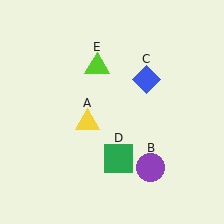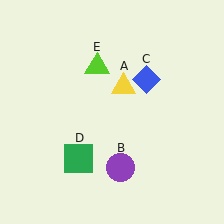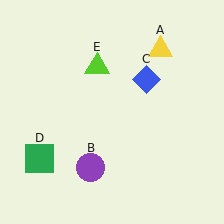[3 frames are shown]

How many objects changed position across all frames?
3 objects changed position: yellow triangle (object A), purple circle (object B), green square (object D).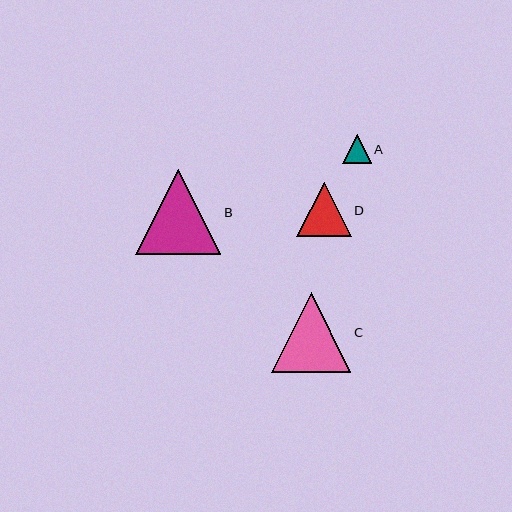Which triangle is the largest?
Triangle B is the largest with a size of approximately 85 pixels.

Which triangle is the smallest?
Triangle A is the smallest with a size of approximately 29 pixels.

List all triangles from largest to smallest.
From largest to smallest: B, C, D, A.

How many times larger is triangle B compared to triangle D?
Triangle B is approximately 1.6 times the size of triangle D.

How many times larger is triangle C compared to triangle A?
Triangle C is approximately 2.8 times the size of triangle A.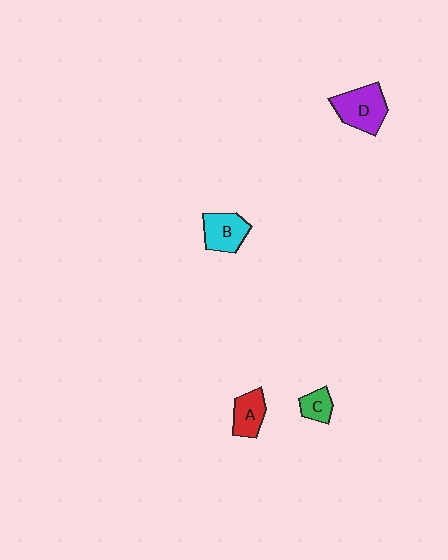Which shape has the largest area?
Shape D (purple).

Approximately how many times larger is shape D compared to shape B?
Approximately 1.3 times.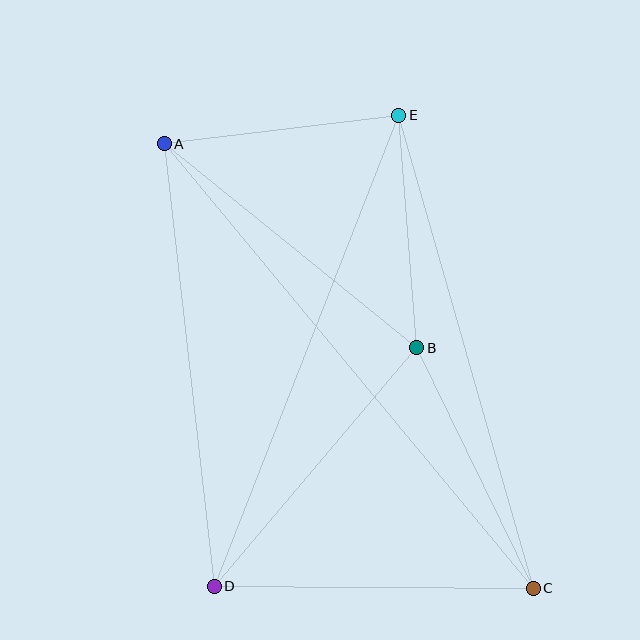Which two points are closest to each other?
Points B and E are closest to each other.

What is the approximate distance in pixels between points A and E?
The distance between A and E is approximately 236 pixels.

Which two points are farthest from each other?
Points A and C are farthest from each other.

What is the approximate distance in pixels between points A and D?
The distance between A and D is approximately 446 pixels.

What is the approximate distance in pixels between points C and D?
The distance between C and D is approximately 319 pixels.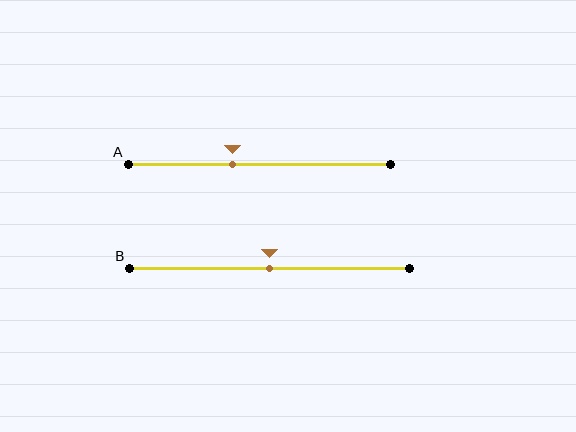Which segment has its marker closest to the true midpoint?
Segment B has its marker closest to the true midpoint.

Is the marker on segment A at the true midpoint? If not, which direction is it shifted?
No, the marker on segment A is shifted to the left by about 10% of the segment length.